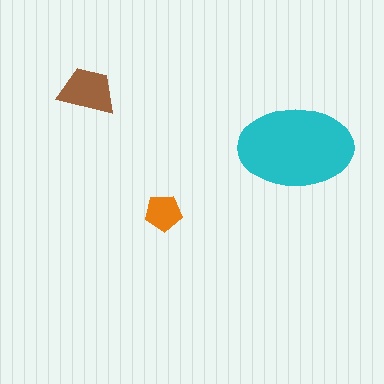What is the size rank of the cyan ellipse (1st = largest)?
1st.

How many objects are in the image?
There are 3 objects in the image.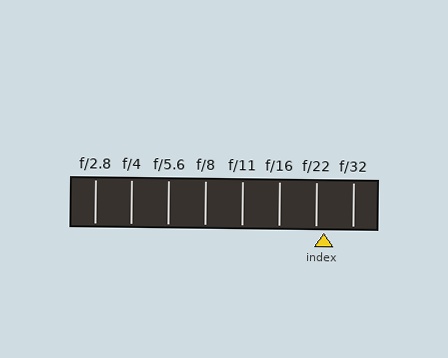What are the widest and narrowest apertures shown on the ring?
The widest aperture shown is f/2.8 and the narrowest is f/32.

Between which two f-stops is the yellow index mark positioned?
The index mark is between f/22 and f/32.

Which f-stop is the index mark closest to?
The index mark is closest to f/22.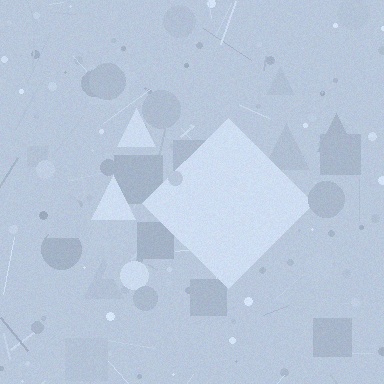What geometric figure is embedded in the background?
A diamond is embedded in the background.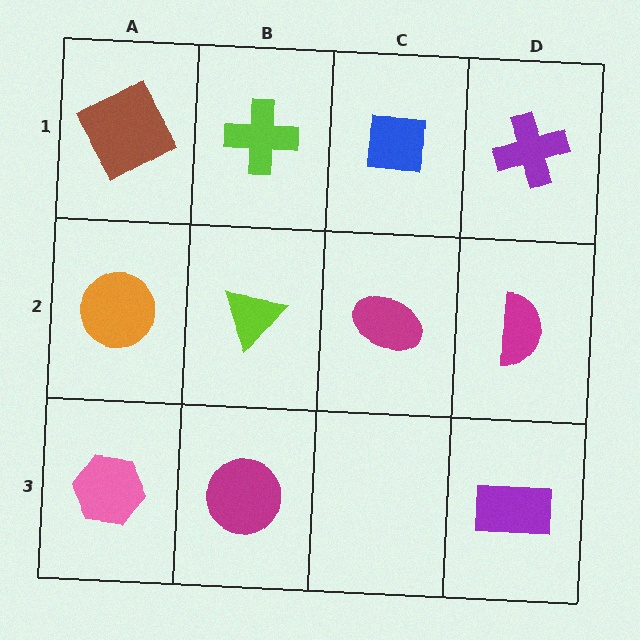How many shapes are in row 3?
3 shapes.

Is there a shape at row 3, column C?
No, that cell is empty.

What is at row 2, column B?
A lime triangle.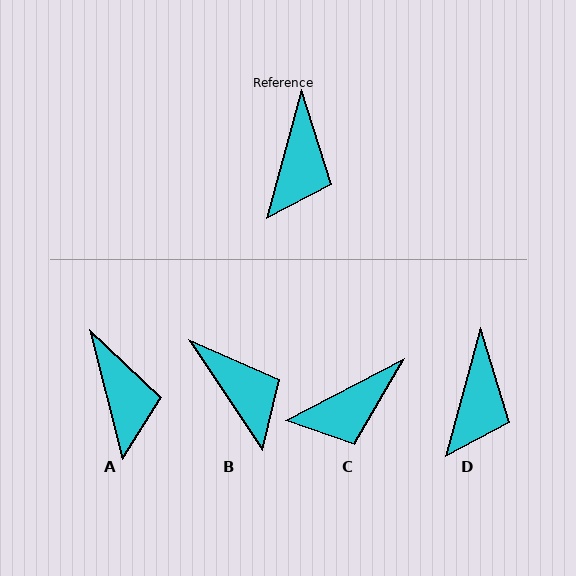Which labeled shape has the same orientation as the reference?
D.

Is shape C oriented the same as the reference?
No, it is off by about 48 degrees.